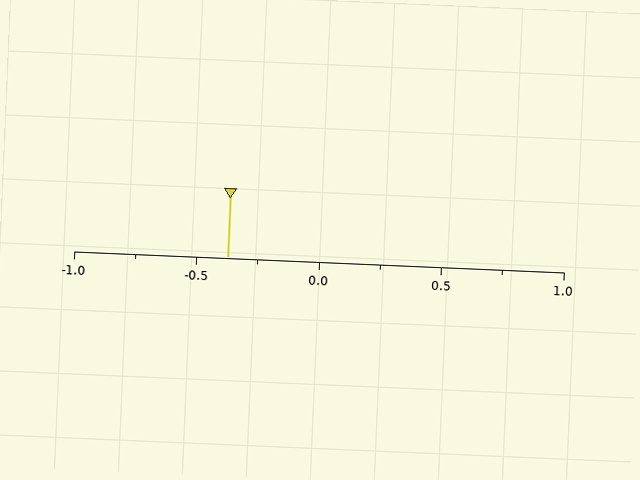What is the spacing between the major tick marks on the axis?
The major ticks are spaced 0.5 apart.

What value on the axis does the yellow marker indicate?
The marker indicates approximately -0.38.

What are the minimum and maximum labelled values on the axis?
The axis runs from -1.0 to 1.0.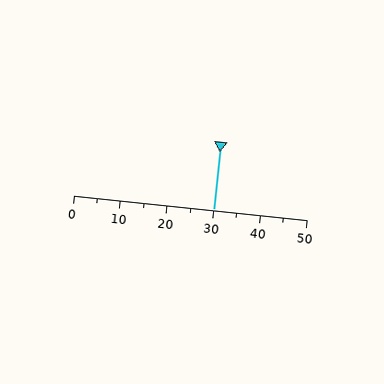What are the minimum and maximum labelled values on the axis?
The axis runs from 0 to 50.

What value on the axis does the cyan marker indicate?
The marker indicates approximately 30.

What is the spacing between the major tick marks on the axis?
The major ticks are spaced 10 apart.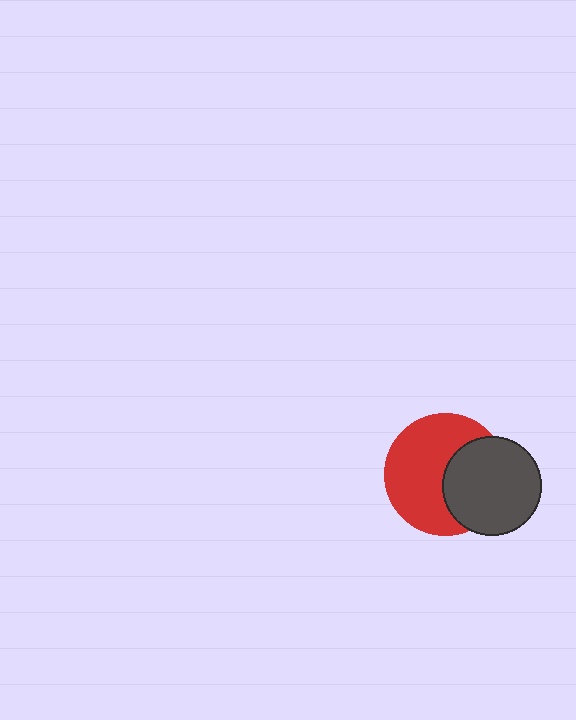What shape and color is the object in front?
The object in front is a dark gray circle.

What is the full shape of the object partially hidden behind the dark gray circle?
The partially hidden object is a red circle.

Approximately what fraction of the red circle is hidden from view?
Roughly 38% of the red circle is hidden behind the dark gray circle.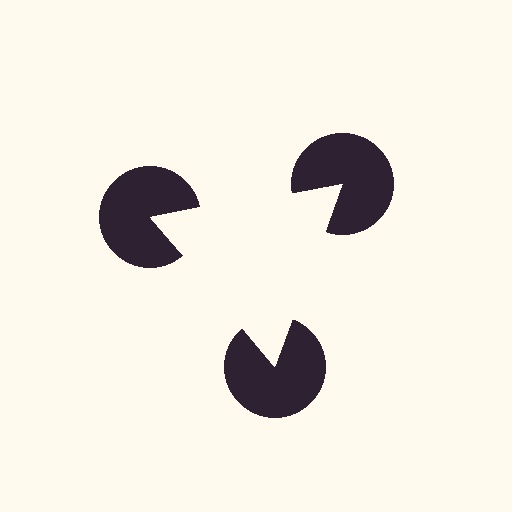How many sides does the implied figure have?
3 sides.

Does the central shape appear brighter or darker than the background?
It typically appears slightly brighter than the background, even though no actual brightness change is drawn.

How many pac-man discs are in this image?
There are 3 — one at each vertex of the illusory triangle.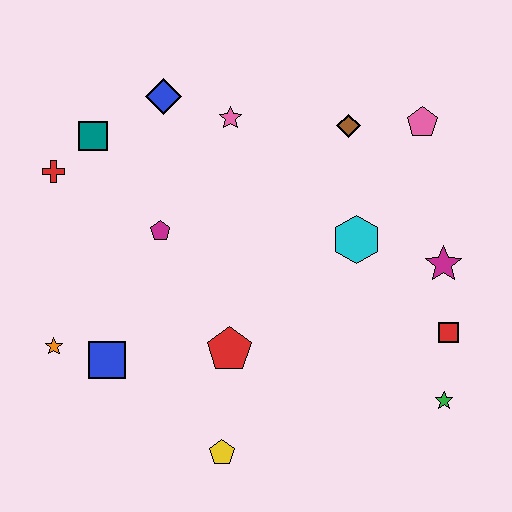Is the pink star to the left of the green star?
Yes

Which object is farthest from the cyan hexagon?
The orange star is farthest from the cyan hexagon.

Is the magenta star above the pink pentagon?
No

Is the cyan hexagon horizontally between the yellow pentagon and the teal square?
No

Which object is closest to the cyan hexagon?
The magenta star is closest to the cyan hexagon.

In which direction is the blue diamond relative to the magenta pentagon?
The blue diamond is above the magenta pentagon.